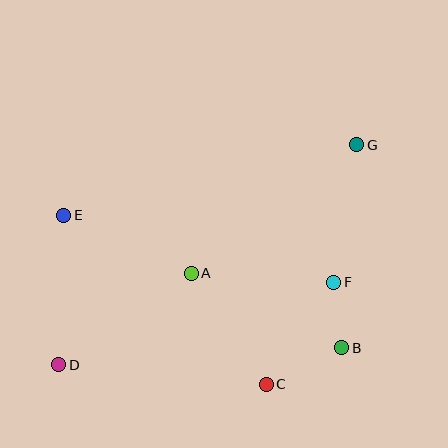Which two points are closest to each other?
Points B and F are closest to each other.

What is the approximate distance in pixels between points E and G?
The distance between E and G is approximately 301 pixels.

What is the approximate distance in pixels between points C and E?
The distance between C and E is approximately 264 pixels.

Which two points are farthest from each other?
Points D and G are farthest from each other.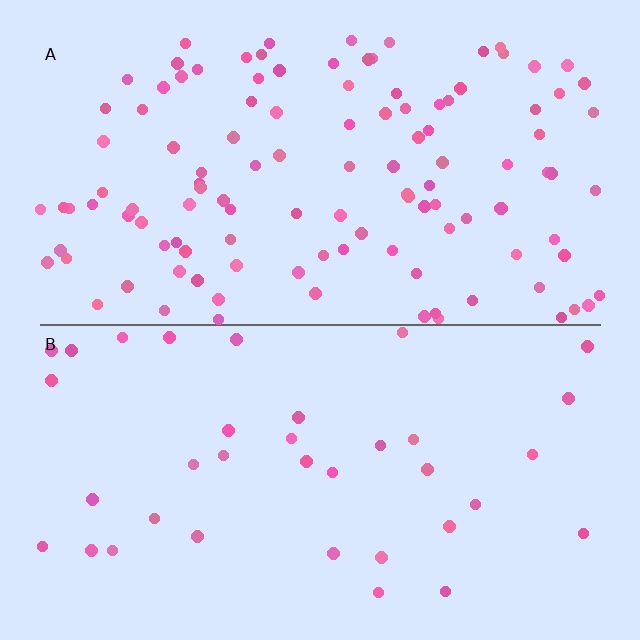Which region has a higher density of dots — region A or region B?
A (the top).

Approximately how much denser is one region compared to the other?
Approximately 3.2× — region A over region B.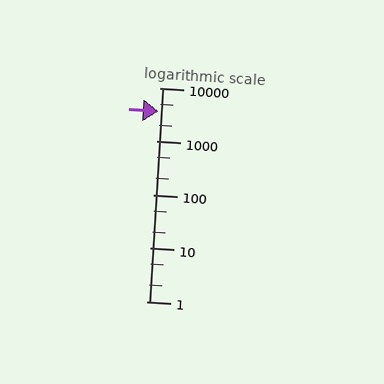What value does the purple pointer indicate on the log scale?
The pointer indicates approximately 3700.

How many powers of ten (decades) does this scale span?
The scale spans 4 decades, from 1 to 10000.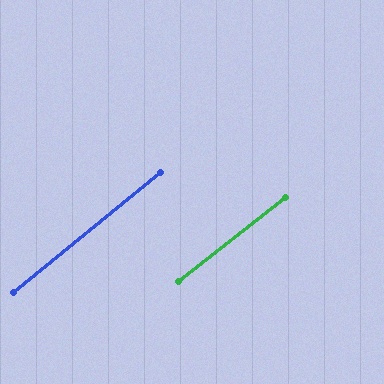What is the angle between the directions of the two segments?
Approximately 1 degree.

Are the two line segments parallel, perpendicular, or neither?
Parallel — their directions differ by only 1.1°.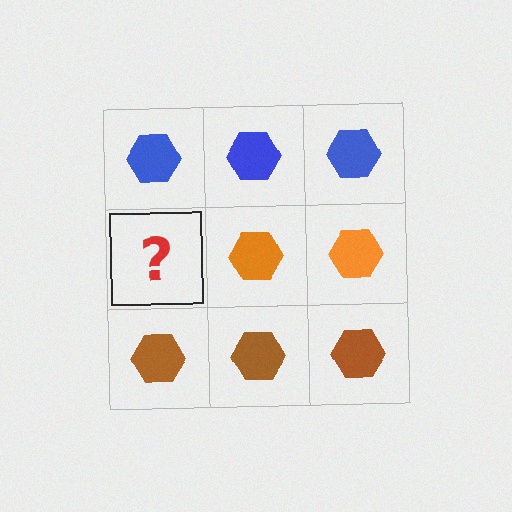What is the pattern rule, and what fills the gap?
The rule is that each row has a consistent color. The gap should be filled with an orange hexagon.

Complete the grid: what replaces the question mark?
The question mark should be replaced with an orange hexagon.